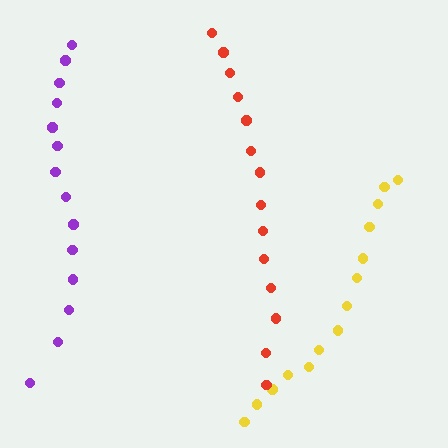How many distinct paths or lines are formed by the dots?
There are 3 distinct paths.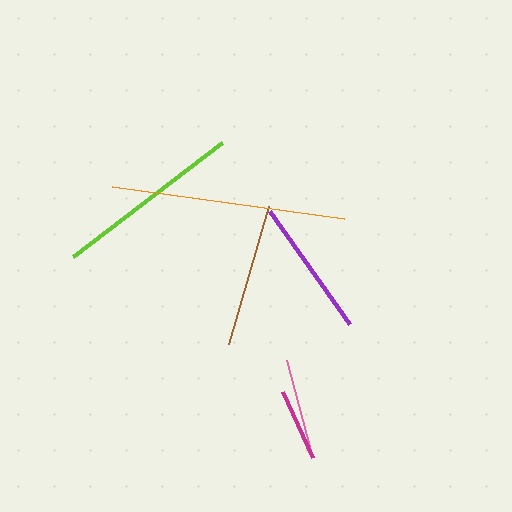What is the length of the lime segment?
The lime segment is approximately 188 pixels long.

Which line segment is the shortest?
The magenta line is the shortest at approximately 72 pixels.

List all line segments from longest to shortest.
From longest to shortest: orange, lime, brown, purple, pink, magenta.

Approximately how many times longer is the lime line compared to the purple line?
The lime line is approximately 1.4 times the length of the purple line.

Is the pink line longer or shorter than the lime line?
The lime line is longer than the pink line.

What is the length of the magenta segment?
The magenta segment is approximately 72 pixels long.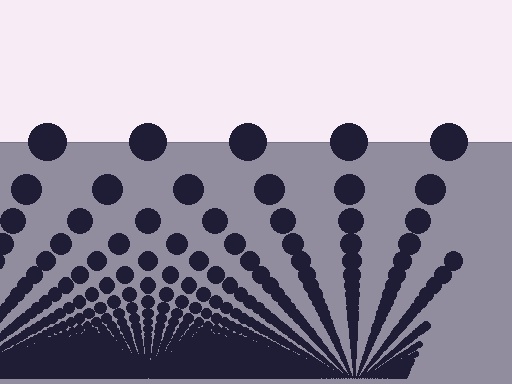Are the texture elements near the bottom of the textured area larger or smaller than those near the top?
Smaller. The gradient is inverted — elements near the bottom are smaller and denser.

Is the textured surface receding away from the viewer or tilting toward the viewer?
The surface appears to tilt toward the viewer. Texture elements get larger and sparser toward the top.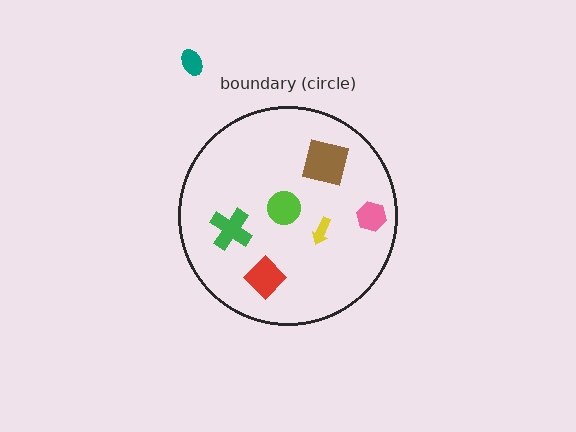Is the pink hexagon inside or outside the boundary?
Inside.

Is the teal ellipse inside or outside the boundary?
Outside.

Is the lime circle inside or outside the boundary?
Inside.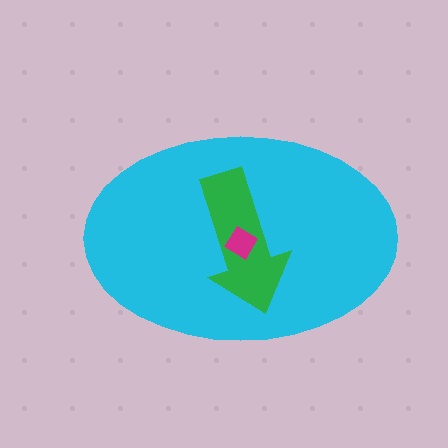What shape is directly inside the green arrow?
The magenta diamond.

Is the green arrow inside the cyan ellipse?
Yes.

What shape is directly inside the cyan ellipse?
The green arrow.